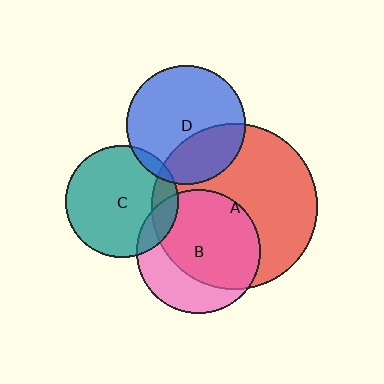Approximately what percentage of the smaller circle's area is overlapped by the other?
Approximately 70%.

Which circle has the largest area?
Circle A (red).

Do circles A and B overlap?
Yes.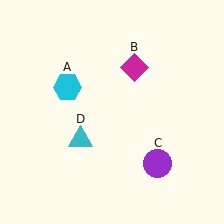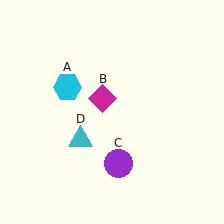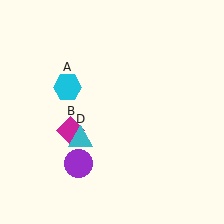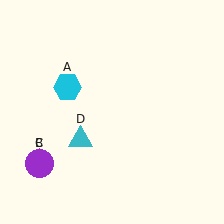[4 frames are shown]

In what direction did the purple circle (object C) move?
The purple circle (object C) moved left.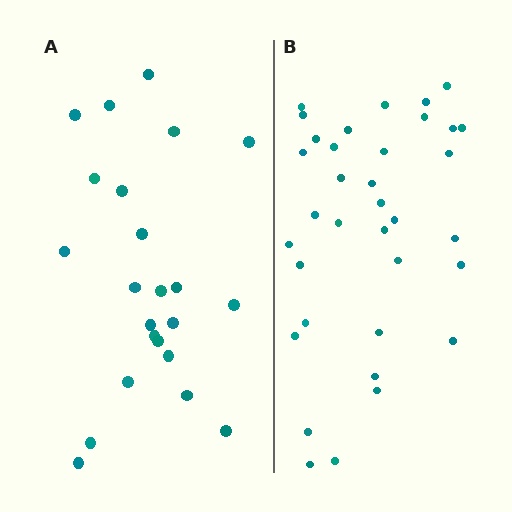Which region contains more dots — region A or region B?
Region B (the right region) has more dots.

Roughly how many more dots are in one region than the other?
Region B has roughly 12 or so more dots than region A.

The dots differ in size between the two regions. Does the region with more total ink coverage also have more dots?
No. Region A has more total ink coverage because its dots are larger, but region B actually contains more individual dots. Total area can be misleading — the number of items is what matters here.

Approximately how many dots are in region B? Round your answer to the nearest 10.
About 40 dots. (The exact count is 35, which rounds to 40.)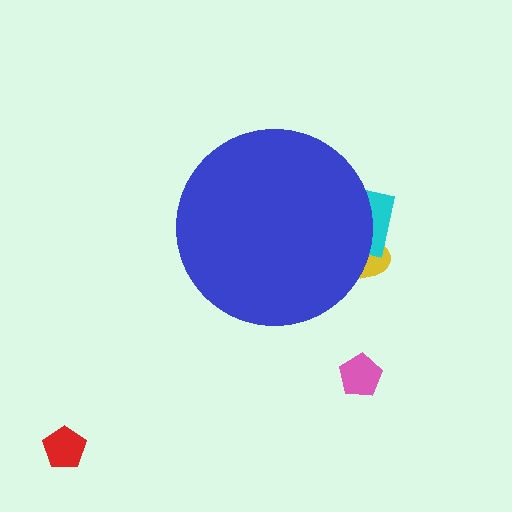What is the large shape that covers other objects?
A blue circle.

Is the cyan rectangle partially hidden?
Yes, the cyan rectangle is partially hidden behind the blue circle.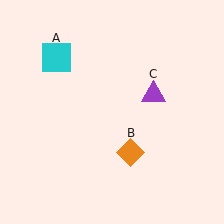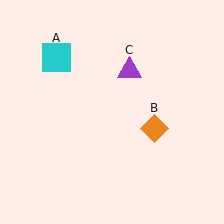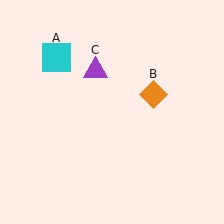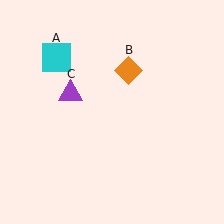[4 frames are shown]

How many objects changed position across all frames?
2 objects changed position: orange diamond (object B), purple triangle (object C).